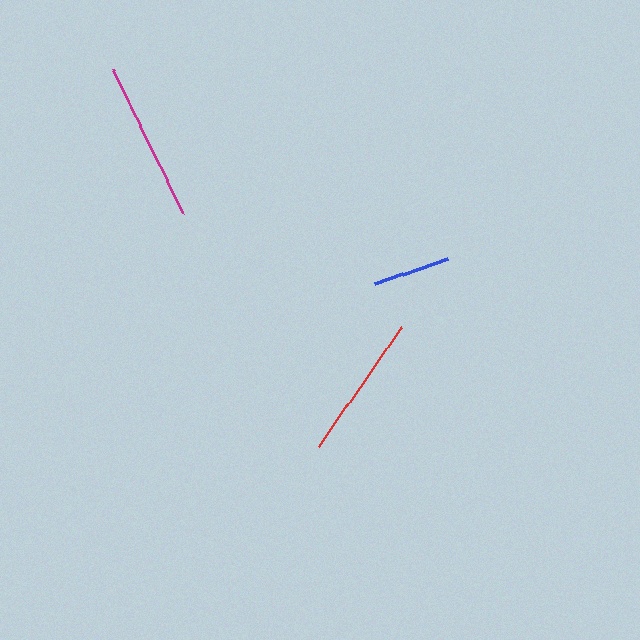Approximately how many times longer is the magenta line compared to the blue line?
The magenta line is approximately 2.1 times the length of the blue line.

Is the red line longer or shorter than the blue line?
The red line is longer than the blue line.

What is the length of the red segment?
The red segment is approximately 146 pixels long.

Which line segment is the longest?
The magenta line is the longest at approximately 161 pixels.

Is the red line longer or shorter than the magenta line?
The magenta line is longer than the red line.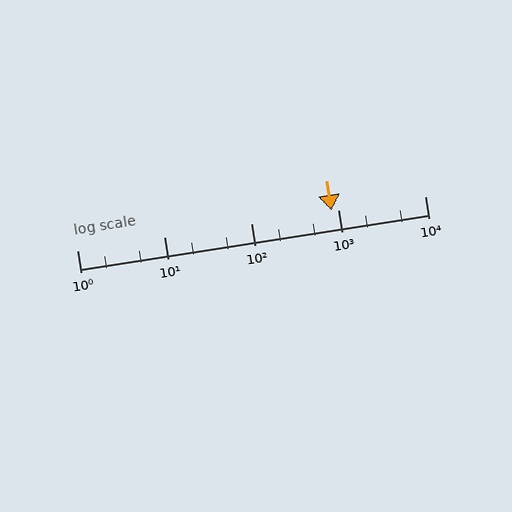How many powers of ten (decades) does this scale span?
The scale spans 4 decades, from 1 to 10000.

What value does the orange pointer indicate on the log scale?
The pointer indicates approximately 850.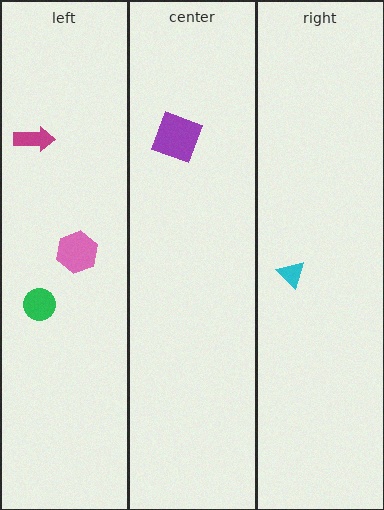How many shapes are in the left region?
3.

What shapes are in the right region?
The cyan triangle.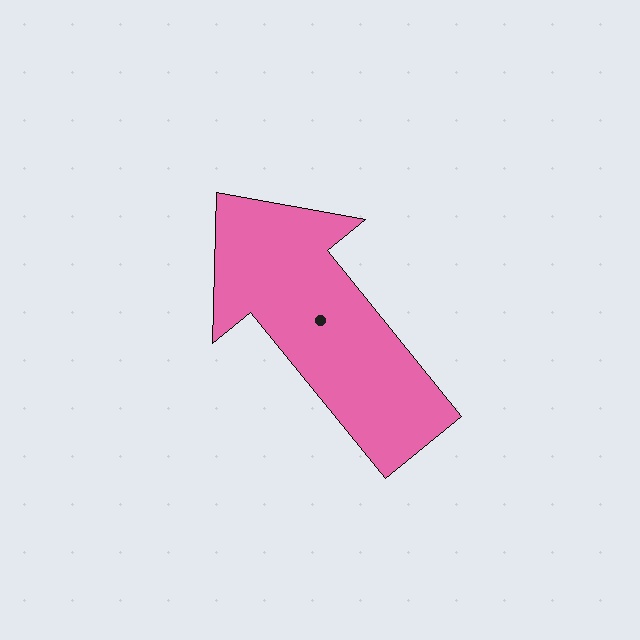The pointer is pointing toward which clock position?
Roughly 11 o'clock.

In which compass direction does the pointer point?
Northwest.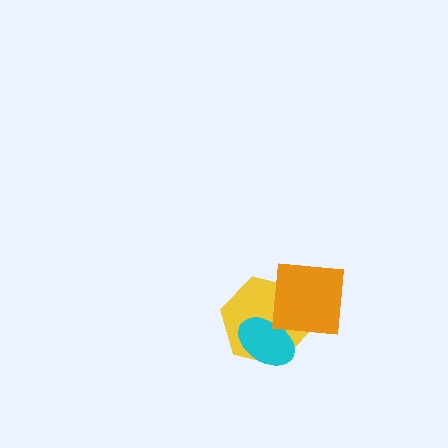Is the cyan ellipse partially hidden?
Yes, it is partially covered by another shape.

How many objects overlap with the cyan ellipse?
2 objects overlap with the cyan ellipse.